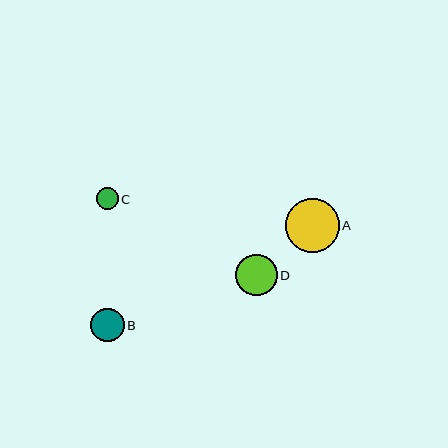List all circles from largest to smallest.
From largest to smallest: A, D, B, C.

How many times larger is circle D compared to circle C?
Circle D is approximately 1.9 times the size of circle C.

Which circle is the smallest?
Circle C is the smallest with a size of approximately 22 pixels.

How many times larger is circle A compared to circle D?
Circle A is approximately 1.3 times the size of circle D.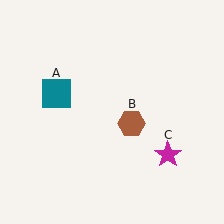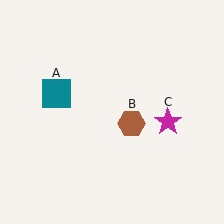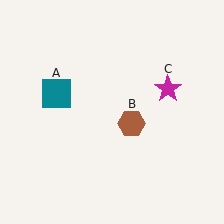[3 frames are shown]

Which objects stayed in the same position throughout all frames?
Teal square (object A) and brown hexagon (object B) remained stationary.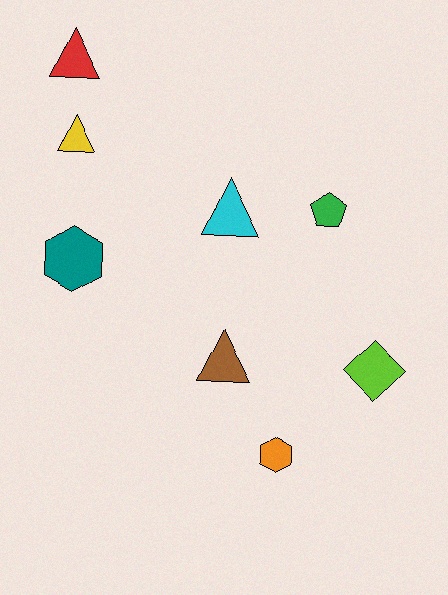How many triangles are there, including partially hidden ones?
There are 4 triangles.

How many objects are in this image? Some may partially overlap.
There are 8 objects.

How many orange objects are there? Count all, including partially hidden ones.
There is 1 orange object.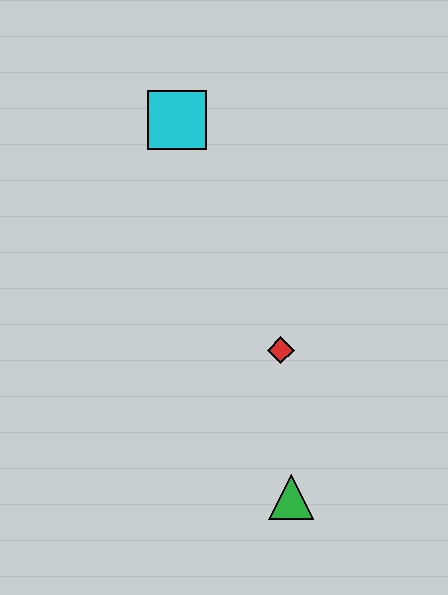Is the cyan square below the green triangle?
No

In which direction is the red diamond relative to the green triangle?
The red diamond is above the green triangle.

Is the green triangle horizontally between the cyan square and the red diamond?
No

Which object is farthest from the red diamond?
The cyan square is farthest from the red diamond.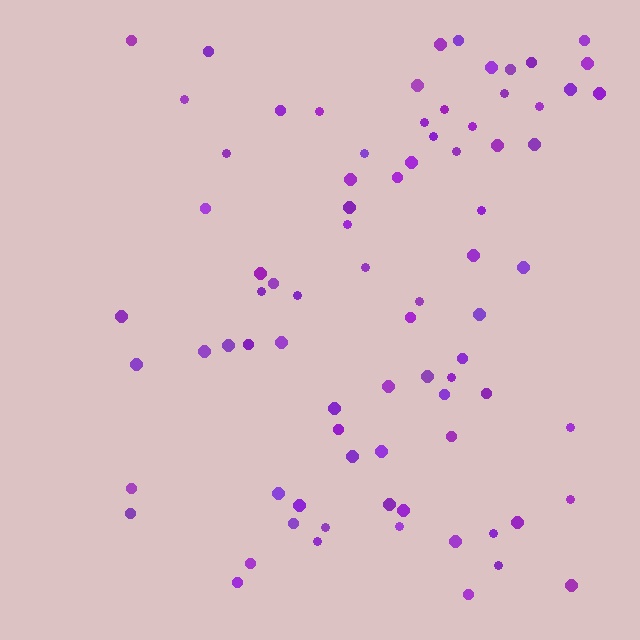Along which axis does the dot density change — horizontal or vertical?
Horizontal.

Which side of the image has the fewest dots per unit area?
The left.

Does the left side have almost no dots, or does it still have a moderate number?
Still a moderate number, just noticeably fewer than the right.